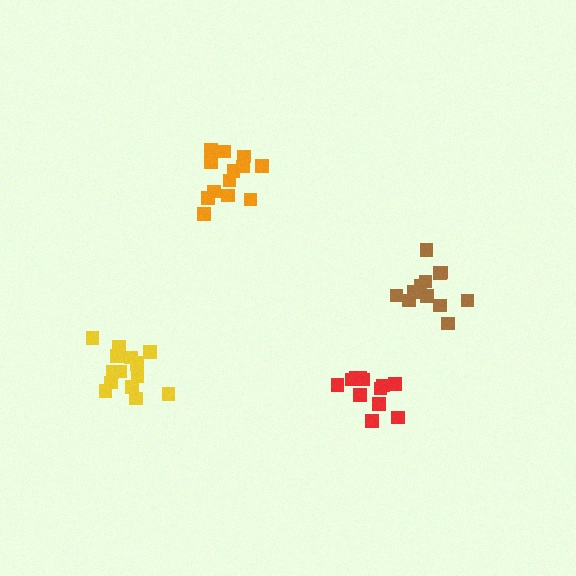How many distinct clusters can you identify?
There are 4 distinct clusters.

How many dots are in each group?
Group 1: 12 dots, Group 2: 15 dots, Group 3: 12 dots, Group 4: 13 dots (52 total).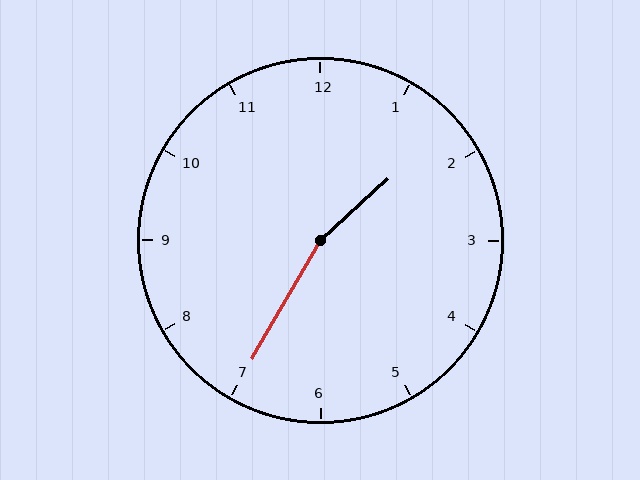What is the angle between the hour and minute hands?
Approximately 162 degrees.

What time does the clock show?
1:35.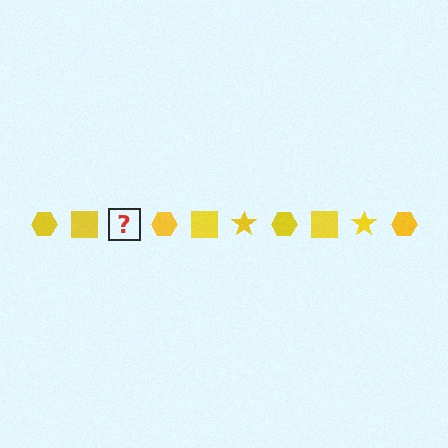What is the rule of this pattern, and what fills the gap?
The rule is that the pattern cycles through hexagon, square, star shapes in yellow. The gap should be filled with a yellow star.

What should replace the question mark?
The question mark should be replaced with a yellow star.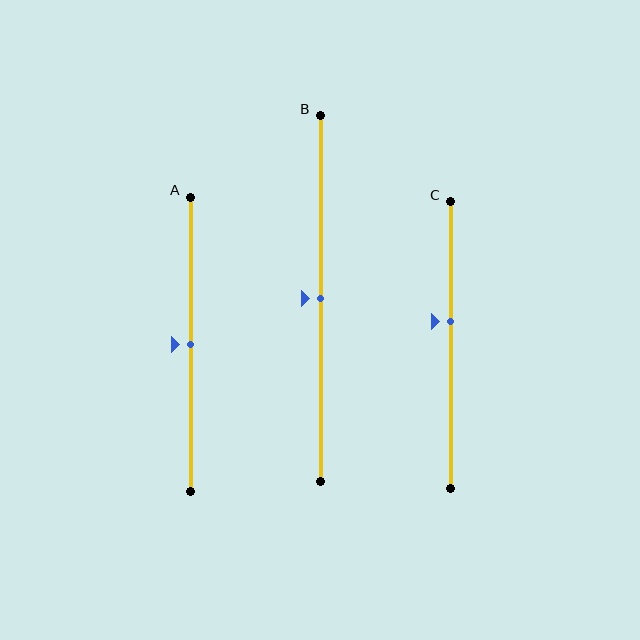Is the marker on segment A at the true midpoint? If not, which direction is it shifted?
Yes, the marker on segment A is at the true midpoint.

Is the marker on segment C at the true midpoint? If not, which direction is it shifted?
No, the marker on segment C is shifted upward by about 8% of the segment length.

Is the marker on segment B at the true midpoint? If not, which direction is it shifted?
Yes, the marker on segment B is at the true midpoint.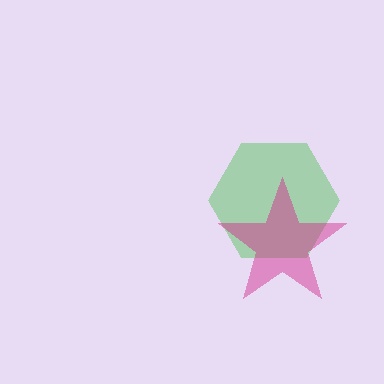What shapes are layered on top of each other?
The layered shapes are: a green hexagon, a magenta star.